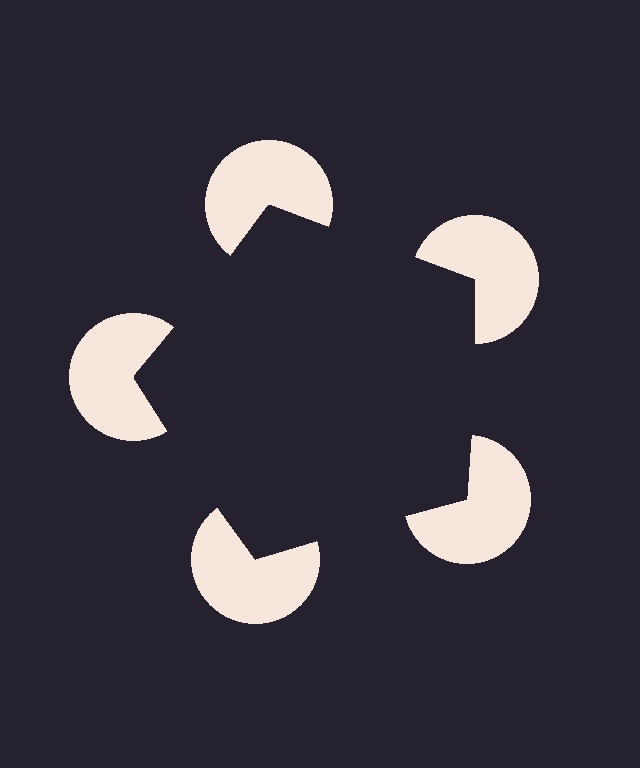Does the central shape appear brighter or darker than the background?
It typically appears slightly darker than the background, even though no actual brightness change is drawn.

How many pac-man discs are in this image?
There are 5 — one at each vertex of the illusory pentagon.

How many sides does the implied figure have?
5 sides.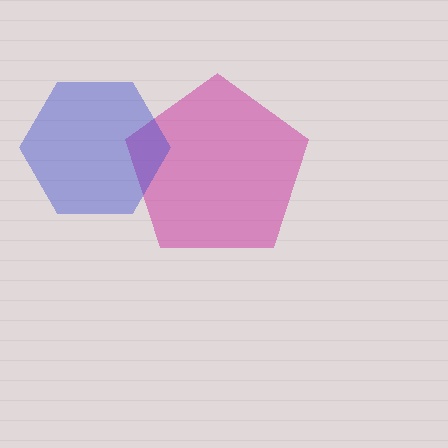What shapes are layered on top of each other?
The layered shapes are: a magenta pentagon, a blue hexagon.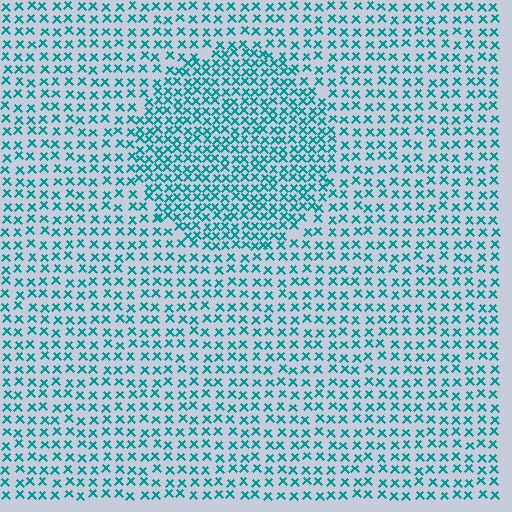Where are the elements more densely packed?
The elements are more densely packed inside the circle boundary.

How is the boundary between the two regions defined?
The boundary is defined by a change in element density (approximately 1.7x ratio). All elements are the same color, size, and shape.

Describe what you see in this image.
The image contains small teal elements arranged at two different densities. A circle-shaped region is visible where the elements are more densely packed than the surrounding area.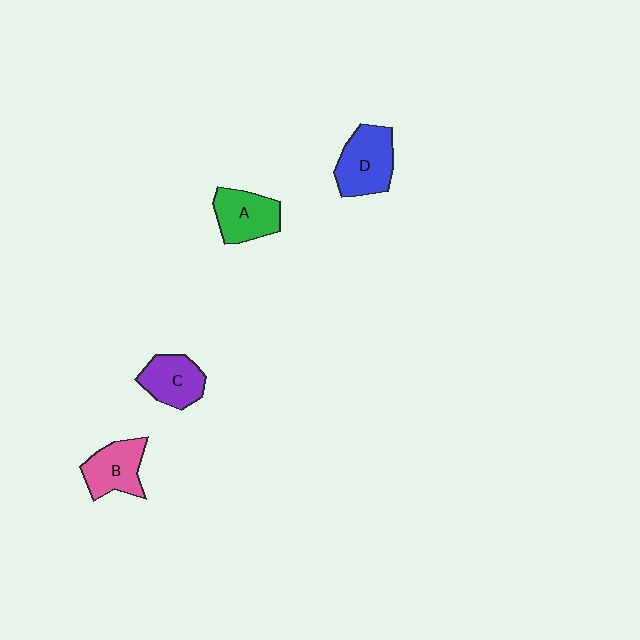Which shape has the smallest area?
Shape C (purple).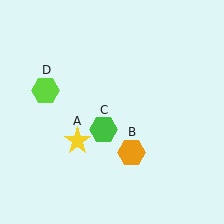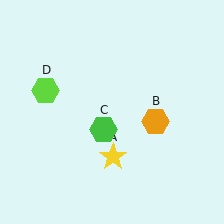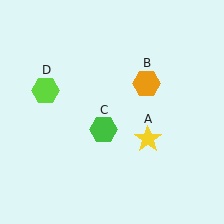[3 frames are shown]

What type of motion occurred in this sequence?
The yellow star (object A), orange hexagon (object B) rotated counterclockwise around the center of the scene.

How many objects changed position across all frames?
2 objects changed position: yellow star (object A), orange hexagon (object B).